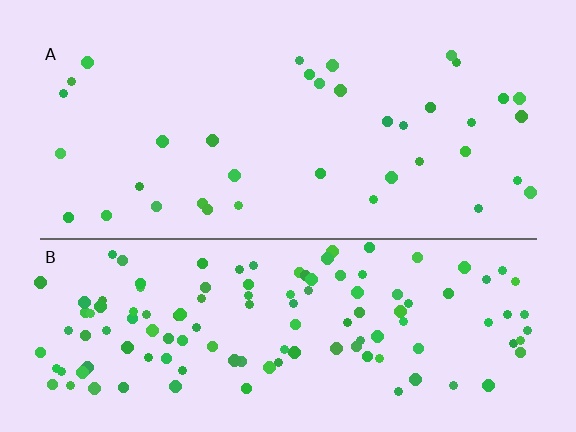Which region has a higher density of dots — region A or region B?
B (the bottom).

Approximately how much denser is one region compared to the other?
Approximately 3.5× — region B over region A.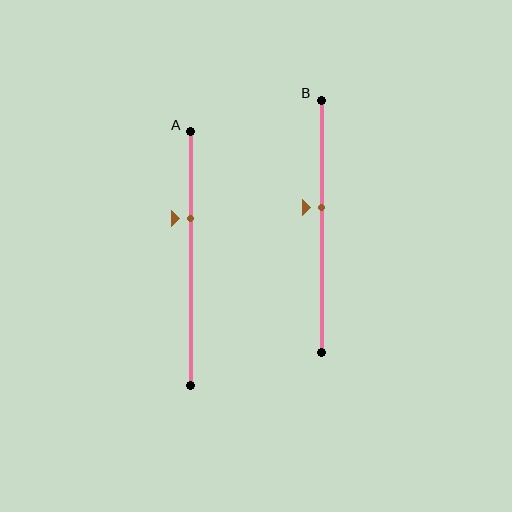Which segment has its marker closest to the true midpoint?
Segment B has its marker closest to the true midpoint.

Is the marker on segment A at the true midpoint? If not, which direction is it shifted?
No, the marker on segment A is shifted upward by about 16% of the segment length.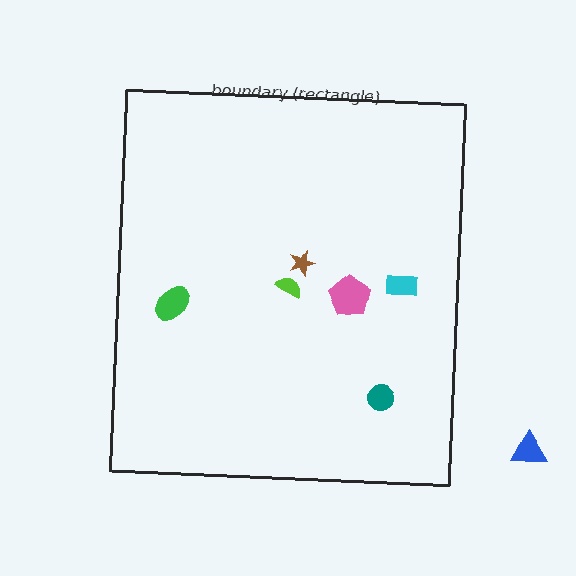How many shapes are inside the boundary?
6 inside, 1 outside.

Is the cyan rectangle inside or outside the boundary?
Inside.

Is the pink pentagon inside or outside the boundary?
Inside.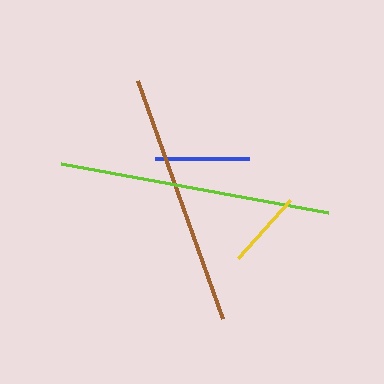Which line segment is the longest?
The lime line is the longest at approximately 272 pixels.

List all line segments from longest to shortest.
From longest to shortest: lime, brown, blue, yellow.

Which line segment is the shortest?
The yellow line is the shortest at approximately 78 pixels.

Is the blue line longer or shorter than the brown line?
The brown line is longer than the blue line.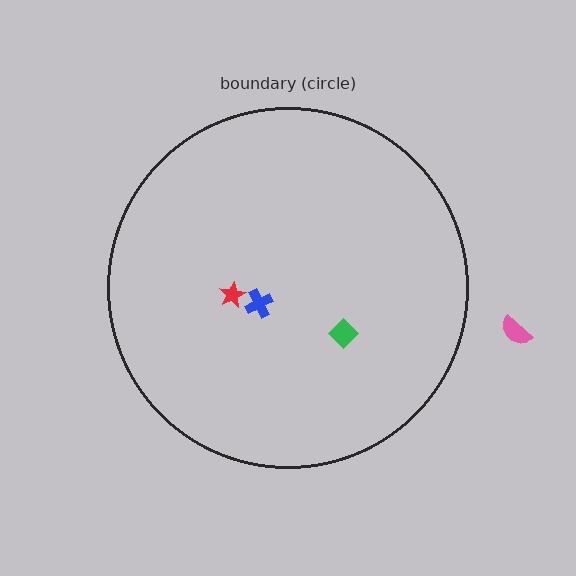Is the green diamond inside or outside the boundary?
Inside.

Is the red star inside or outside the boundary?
Inside.